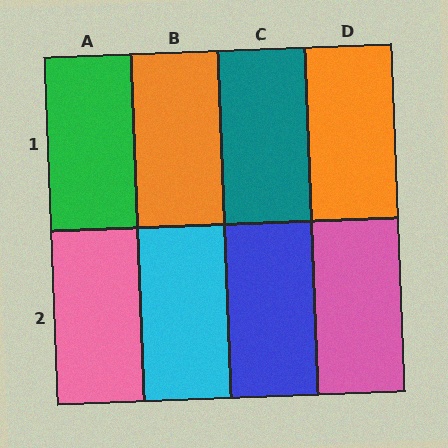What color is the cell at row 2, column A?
Pink.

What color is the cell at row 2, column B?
Cyan.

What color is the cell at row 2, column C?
Blue.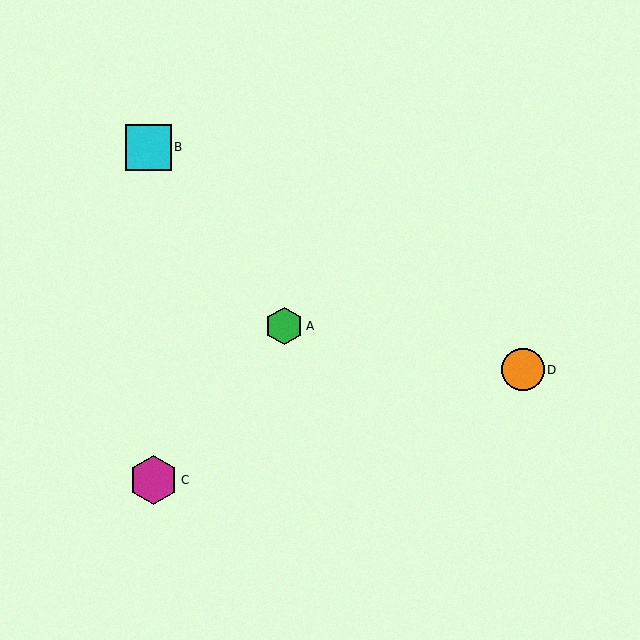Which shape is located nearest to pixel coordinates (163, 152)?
The cyan square (labeled B) at (148, 147) is nearest to that location.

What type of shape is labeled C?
Shape C is a magenta hexagon.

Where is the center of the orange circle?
The center of the orange circle is at (523, 370).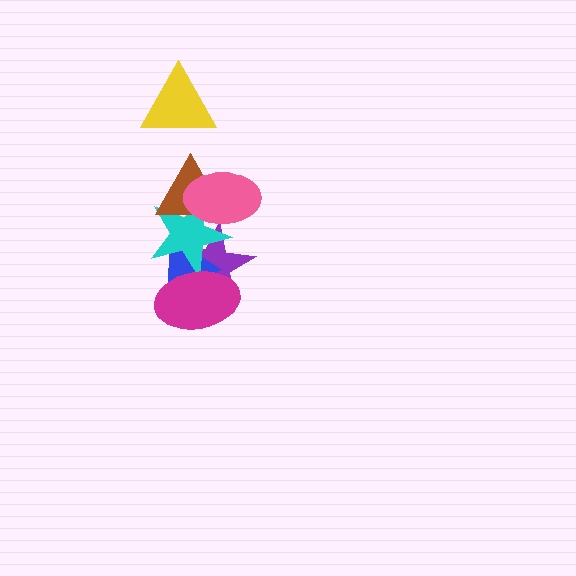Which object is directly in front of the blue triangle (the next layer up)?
The cyan star is directly in front of the blue triangle.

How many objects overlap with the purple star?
5 objects overlap with the purple star.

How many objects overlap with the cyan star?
5 objects overlap with the cyan star.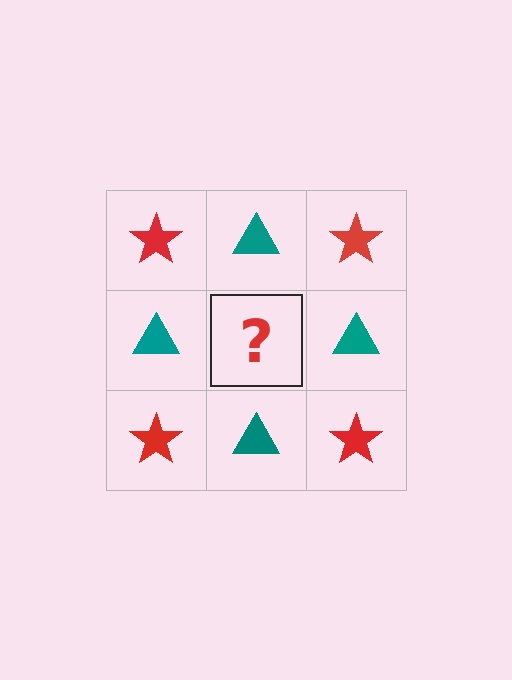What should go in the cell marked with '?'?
The missing cell should contain a red star.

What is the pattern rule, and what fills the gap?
The rule is that it alternates red star and teal triangle in a checkerboard pattern. The gap should be filled with a red star.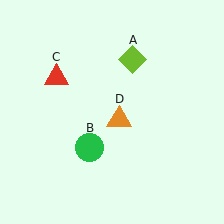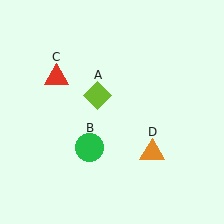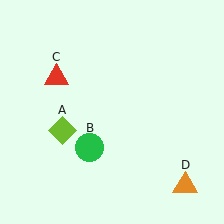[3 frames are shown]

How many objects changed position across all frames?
2 objects changed position: lime diamond (object A), orange triangle (object D).